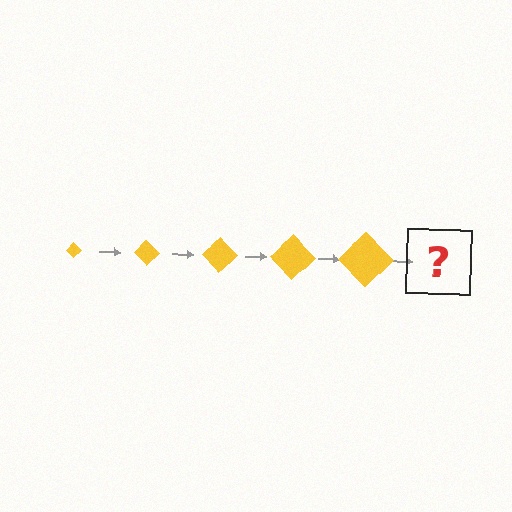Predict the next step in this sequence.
The next step is a yellow diamond, larger than the previous one.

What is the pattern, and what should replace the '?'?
The pattern is that the diamond gets progressively larger each step. The '?' should be a yellow diamond, larger than the previous one.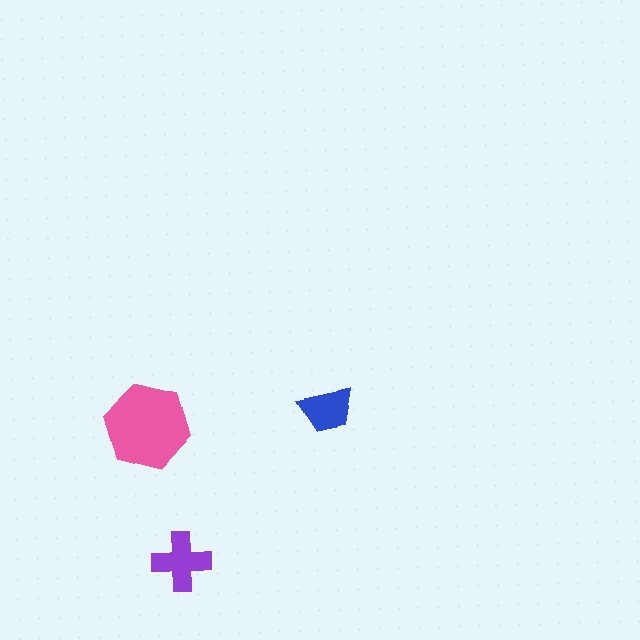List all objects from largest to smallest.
The pink hexagon, the purple cross, the blue trapezoid.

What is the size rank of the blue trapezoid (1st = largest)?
3rd.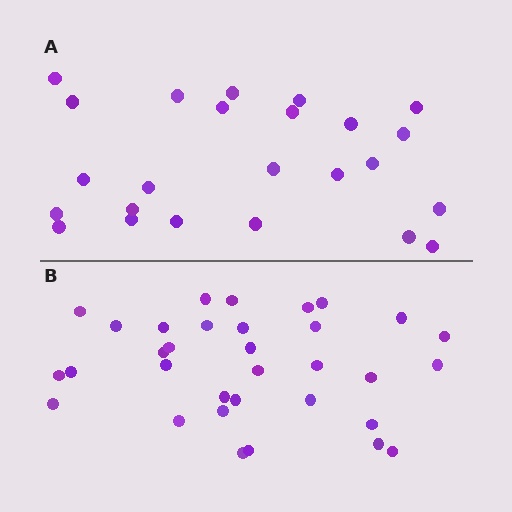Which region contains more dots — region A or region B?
Region B (the bottom region) has more dots.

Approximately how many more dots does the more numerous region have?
Region B has roughly 8 or so more dots than region A.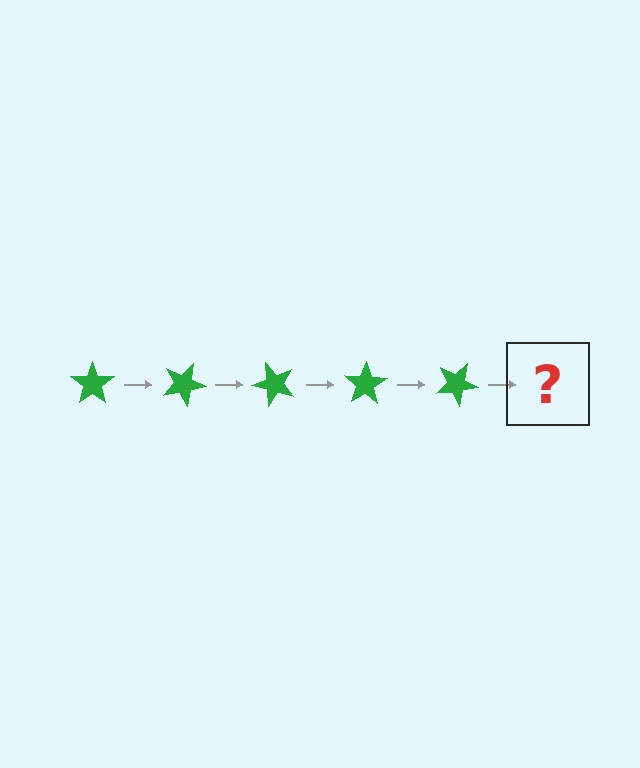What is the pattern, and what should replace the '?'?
The pattern is that the star rotates 25 degrees each step. The '?' should be a green star rotated 125 degrees.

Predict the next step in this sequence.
The next step is a green star rotated 125 degrees.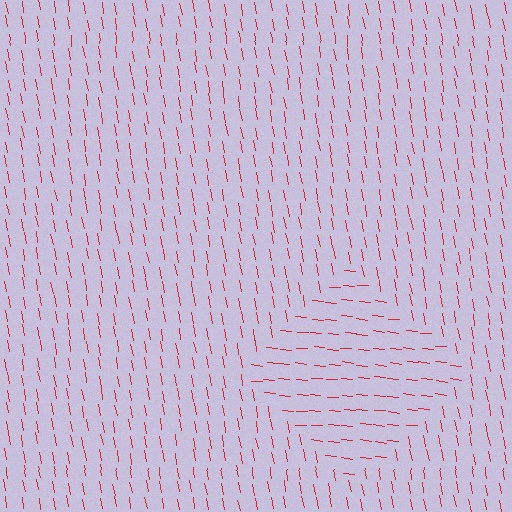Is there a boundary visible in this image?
Yes, there is a texture boundary formed by a change in line orientation.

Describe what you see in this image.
The image is filled with small red line segments. A diamond region in the image has lines oriented differently from the surrounding lines, creating a visible texture boundary.